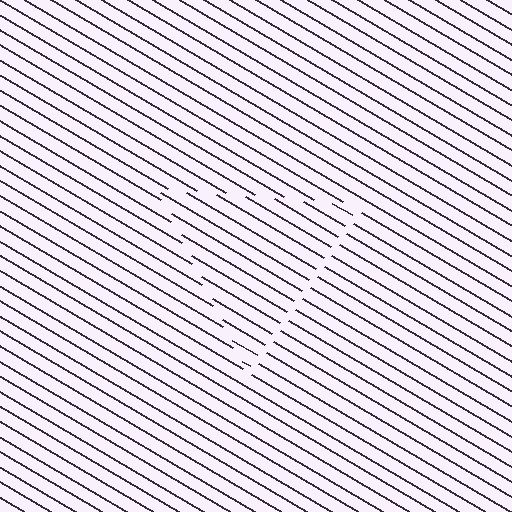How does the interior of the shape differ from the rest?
The interior of the shape contains the same grating, shifted by half a period — the contour is defined by the phase discontinuity where line-ends from the inner and outer gratings abut.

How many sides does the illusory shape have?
3 sides — the line-ends trace a triangle.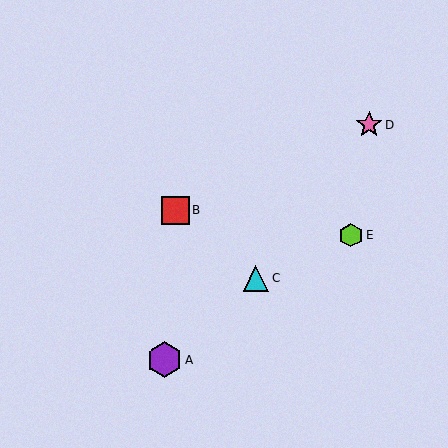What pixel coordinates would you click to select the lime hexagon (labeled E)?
Click at (351, 235) to select the lime hexagon E.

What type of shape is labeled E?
Shape E is a lime hexagon.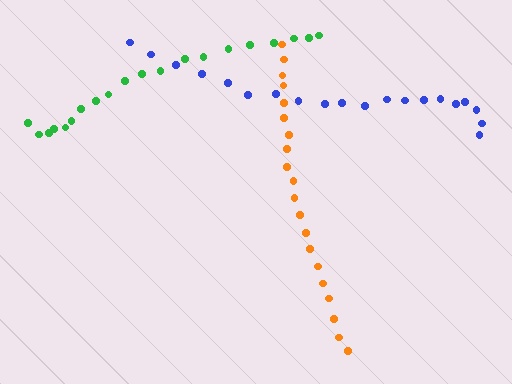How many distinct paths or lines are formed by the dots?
There are 3 distinct paths.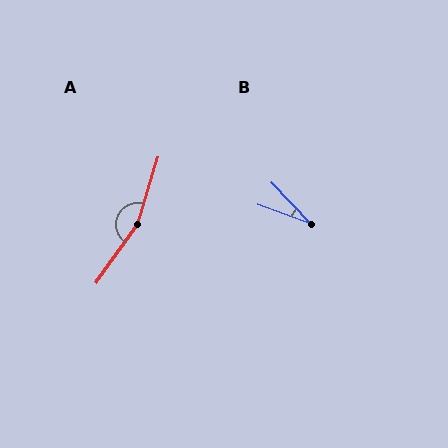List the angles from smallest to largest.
B (26°), A (162°).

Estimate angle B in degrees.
Approximately 26 degrees.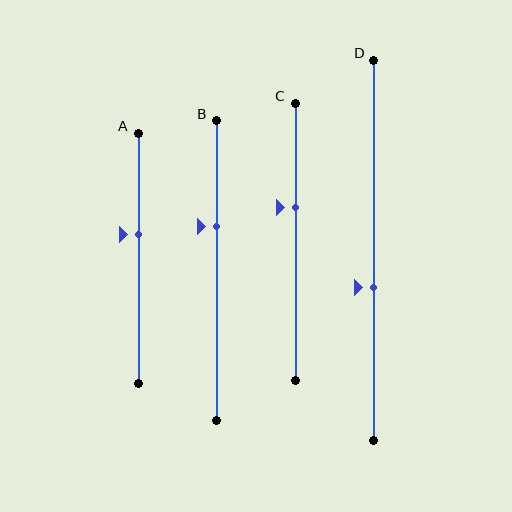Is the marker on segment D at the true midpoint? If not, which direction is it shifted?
No, the marker on segment D is shifted downward by about 10% of the segment length.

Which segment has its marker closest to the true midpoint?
Segment A has its marker closest to the true midpoint.